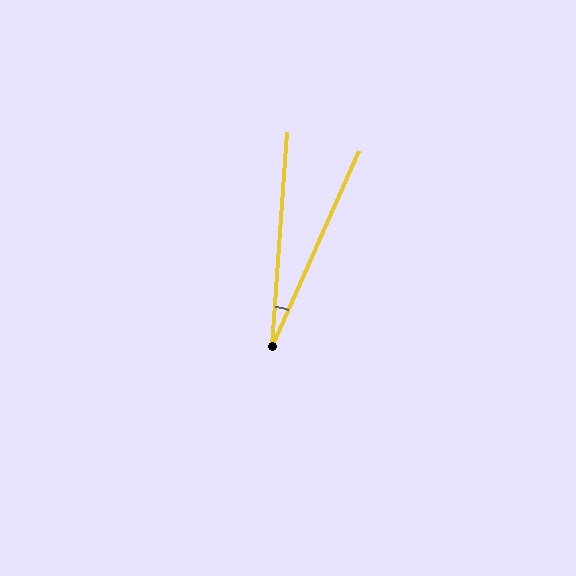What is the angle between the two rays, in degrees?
Approximately 20 degrees.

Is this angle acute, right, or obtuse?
It is acute.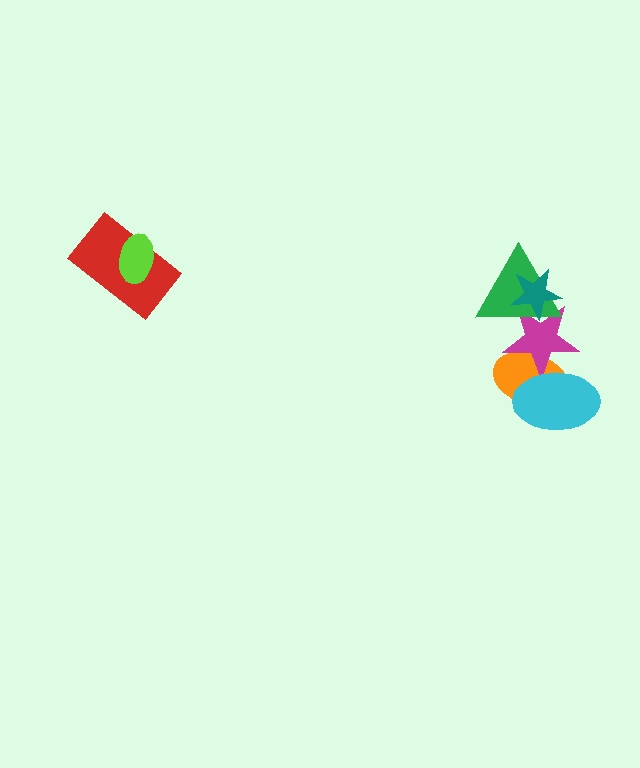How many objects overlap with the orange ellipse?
2 objects overlap with the orange ellipse.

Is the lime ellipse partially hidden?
No, no other shape covers it.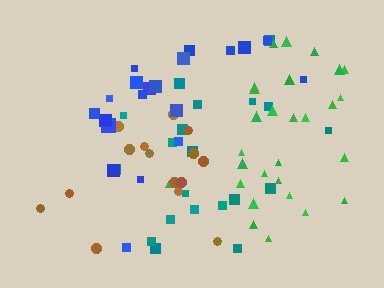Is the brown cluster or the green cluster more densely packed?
Green.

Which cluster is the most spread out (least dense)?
Blue.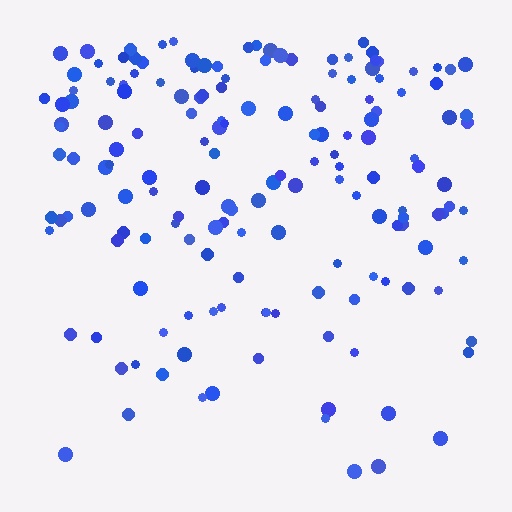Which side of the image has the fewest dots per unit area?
The bottom.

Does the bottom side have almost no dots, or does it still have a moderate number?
Still a moderate number, just noticeably fewer than the top.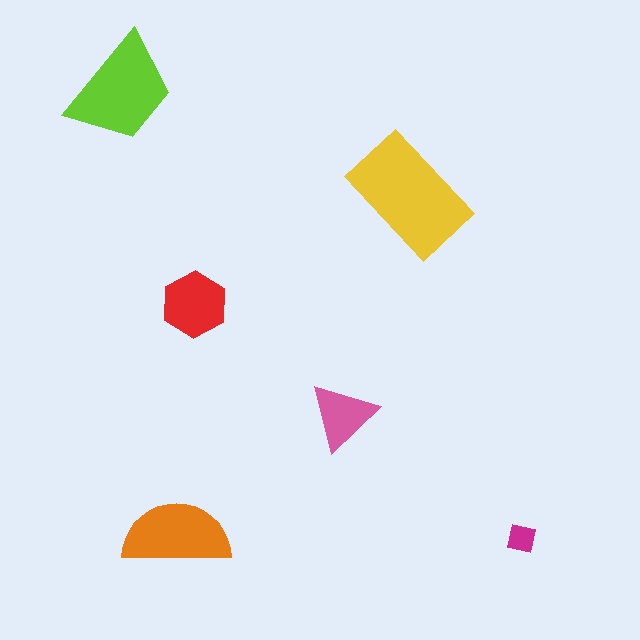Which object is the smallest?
The magenta square.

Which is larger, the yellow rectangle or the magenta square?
The yellow rectangle.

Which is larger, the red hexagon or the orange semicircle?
The orange semicircle.